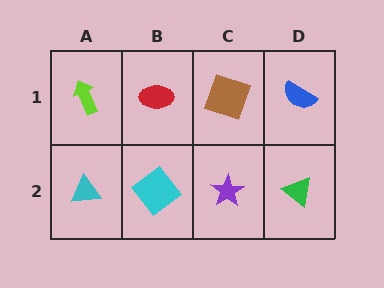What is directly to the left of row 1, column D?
A brown square.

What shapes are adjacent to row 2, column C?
A brown square (row 1, column C), a cyan diamond (row 2, column B), a green triangle (row 2, column D).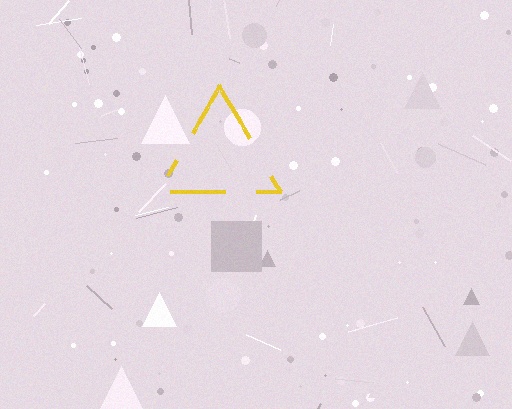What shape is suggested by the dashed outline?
The dashed outline suggests a triangle.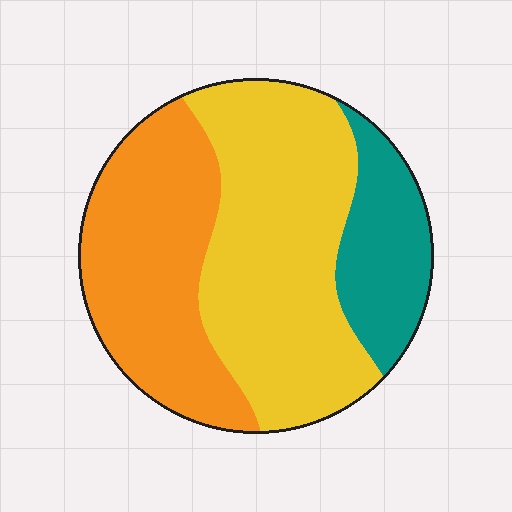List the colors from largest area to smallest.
From largest to smallest: yellow, orange, teal.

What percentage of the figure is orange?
Orange covers around 35% of the figure.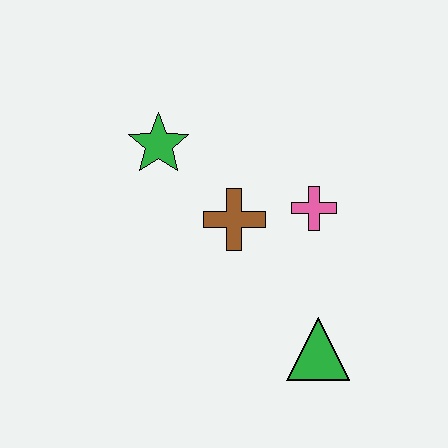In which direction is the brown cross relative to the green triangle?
The brown cross is above the green triangle.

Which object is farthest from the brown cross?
The green triangle is farthest from the brown cross.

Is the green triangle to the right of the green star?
Yes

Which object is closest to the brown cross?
The pink cross is closest to the brown cross.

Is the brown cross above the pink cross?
No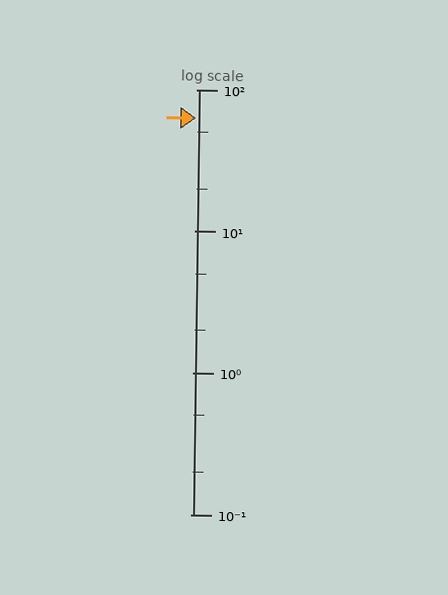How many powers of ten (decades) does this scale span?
The scale spans 3 decades, from 0.1 to 100.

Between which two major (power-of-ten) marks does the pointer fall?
The pointer is between 10 and 100.